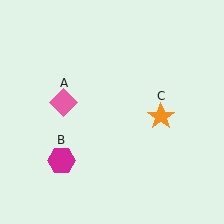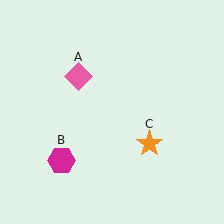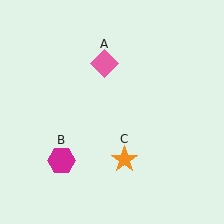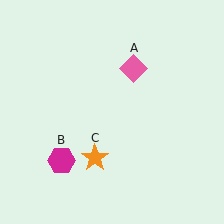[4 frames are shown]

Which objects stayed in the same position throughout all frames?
Magenta hexagon (object B) remained stationary.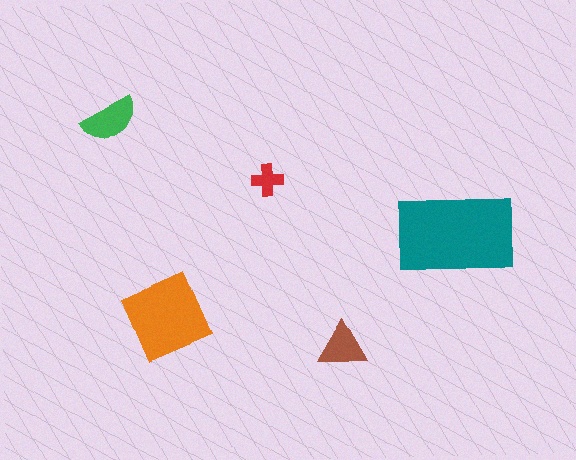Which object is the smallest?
The red cross.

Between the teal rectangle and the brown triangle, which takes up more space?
The teal rectangle.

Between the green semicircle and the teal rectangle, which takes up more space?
The teal rectangle.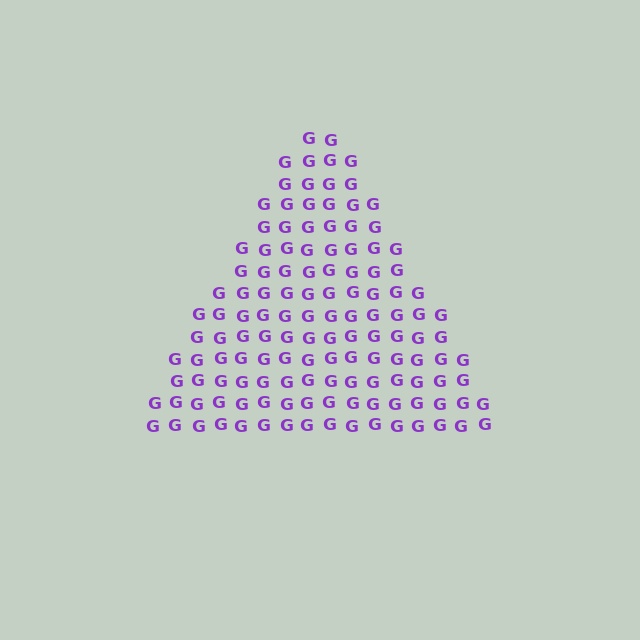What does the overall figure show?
The overall figure shows a triangle.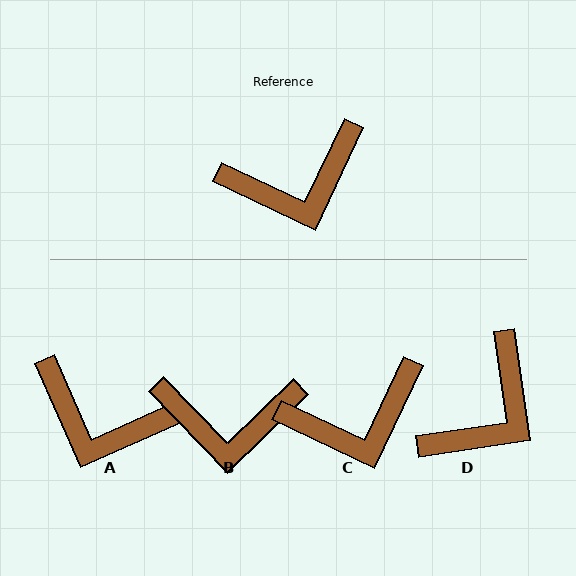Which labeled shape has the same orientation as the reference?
C.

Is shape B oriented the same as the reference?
No, it is off by about 21 degrees.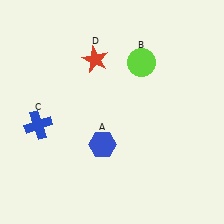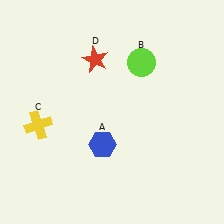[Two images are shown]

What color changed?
The cross (C) changed from blue in Image 1 to yellow in Image 2.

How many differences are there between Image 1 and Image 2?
There is 1 difference between the two images.